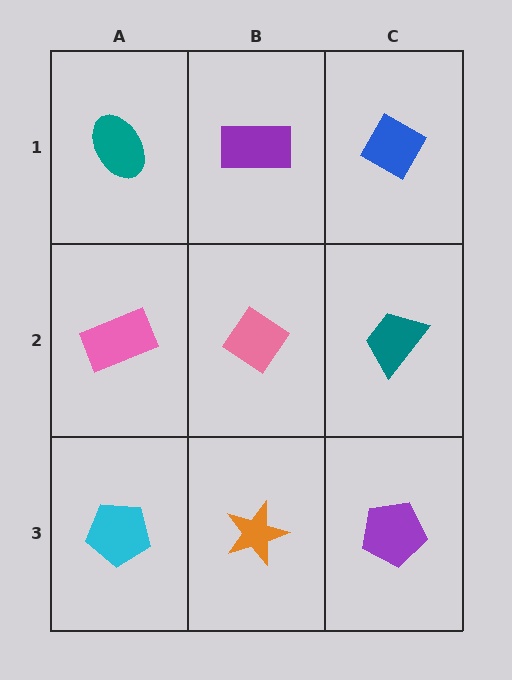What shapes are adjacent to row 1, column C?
A teal trapezoid (row 2, column C), a purple rectangle (row 1, column B).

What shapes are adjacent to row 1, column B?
A pink diamond (row 2, column B), a teal ellipse (row 1, column A), a blue diamond (row 1, column C).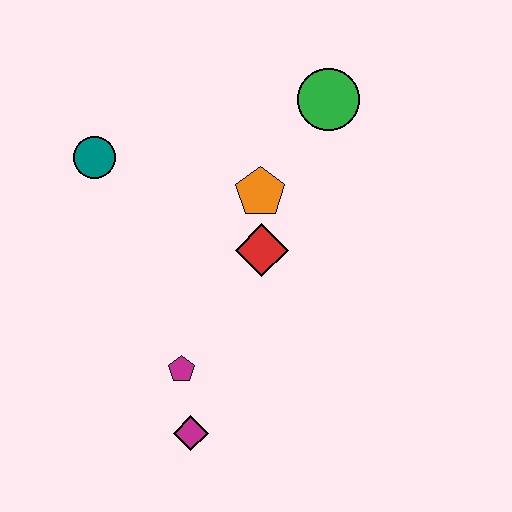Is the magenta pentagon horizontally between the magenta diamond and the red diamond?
No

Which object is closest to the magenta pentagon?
The magenta diamond is closest to the magenta pentagon.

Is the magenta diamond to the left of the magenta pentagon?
No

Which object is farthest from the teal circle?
The magenta diamond is farthest from the teal circle.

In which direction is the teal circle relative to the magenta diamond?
The teal circle is above the magenta diamond.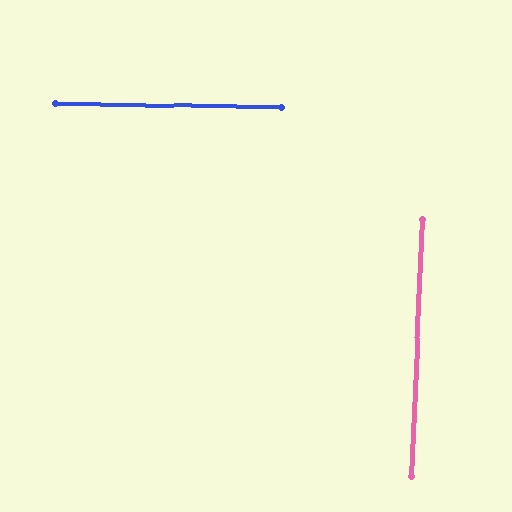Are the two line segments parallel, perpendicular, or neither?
Perpendicular — they meet at approximately 88°.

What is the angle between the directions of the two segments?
Approximately 88 degrees.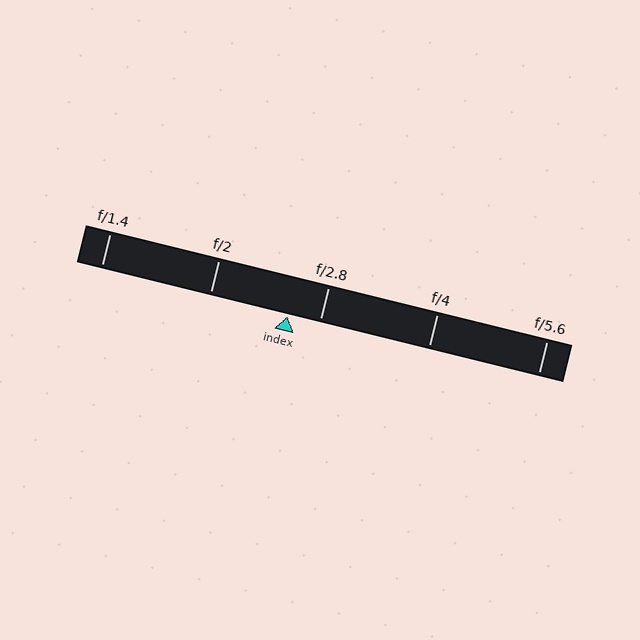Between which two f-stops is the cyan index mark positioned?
The index mark is between f/2 and f/2.8.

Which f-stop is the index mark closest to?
The index mark is closest to f/2.8.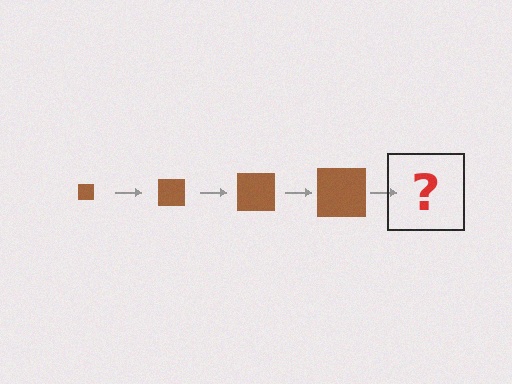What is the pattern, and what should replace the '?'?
The pattern is that the square gets progressively larger each step. The '?' should be a brown square, larger than the previous one.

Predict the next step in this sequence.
The next step is a brown square, larger than the previous one.